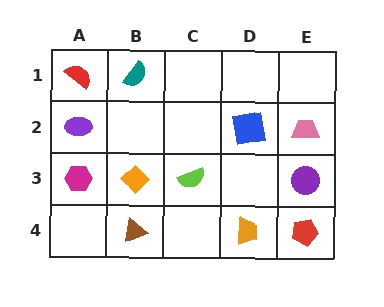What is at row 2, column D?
A blue square.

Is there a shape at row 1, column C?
No, that cell is empty.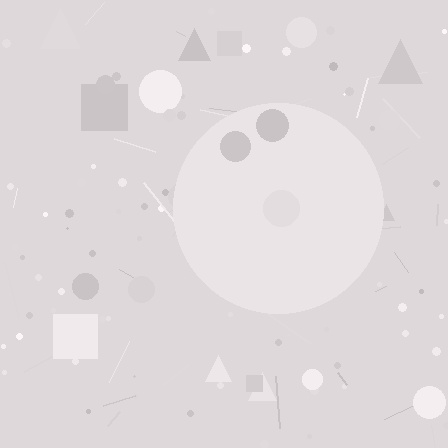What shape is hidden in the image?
A circle is hidden in the image.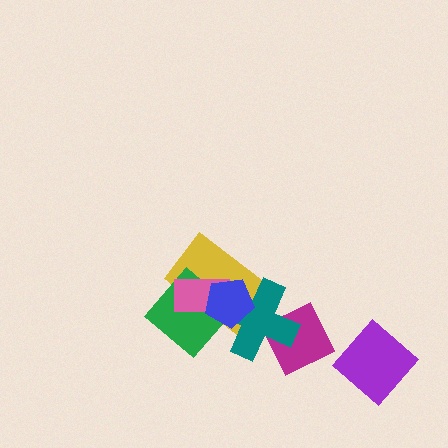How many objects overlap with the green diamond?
4 objects overlap with the green diamond.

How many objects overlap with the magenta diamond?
1 object overlaps with the magenta diamond.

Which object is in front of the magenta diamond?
The teal cross is in front of the magenta diamond.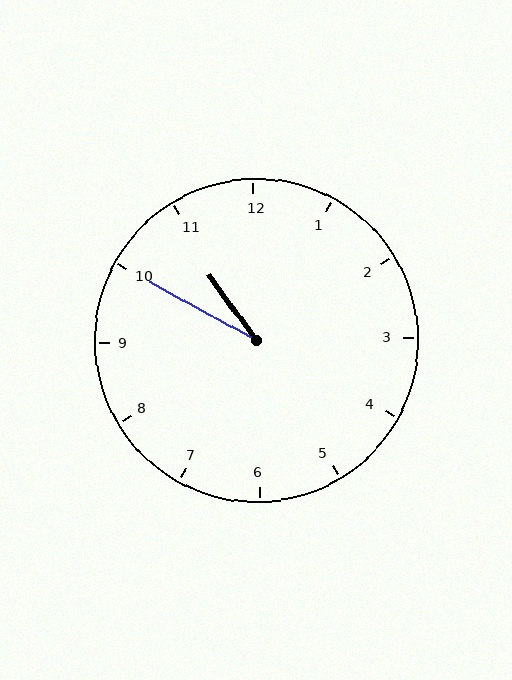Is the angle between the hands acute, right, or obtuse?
It is acute.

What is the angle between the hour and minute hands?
Approximately 25 degrees.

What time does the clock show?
10:50.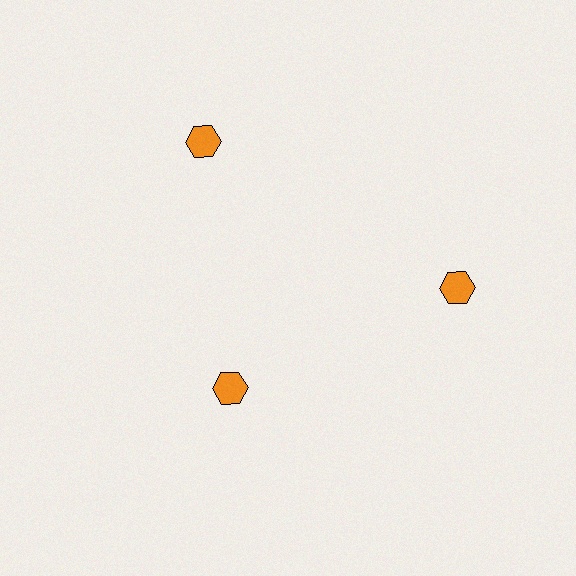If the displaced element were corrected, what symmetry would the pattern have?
It would have 3-fold rotational symmetry — the pattern would map onto itself every 120 degrees.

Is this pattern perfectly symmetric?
No. The 3 orange hexagons are arranged in a ring, but one element near the 7 o'clock position is pulled inward toward the center, breaking the 3-fold rotational symmetry.